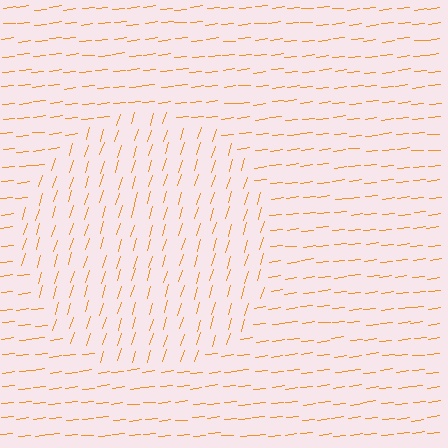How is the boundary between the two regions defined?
The boundary is defined purely by a change in line orientation (approximately 66 degrees difference). All lines are the same color and thickness.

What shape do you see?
I see a circle.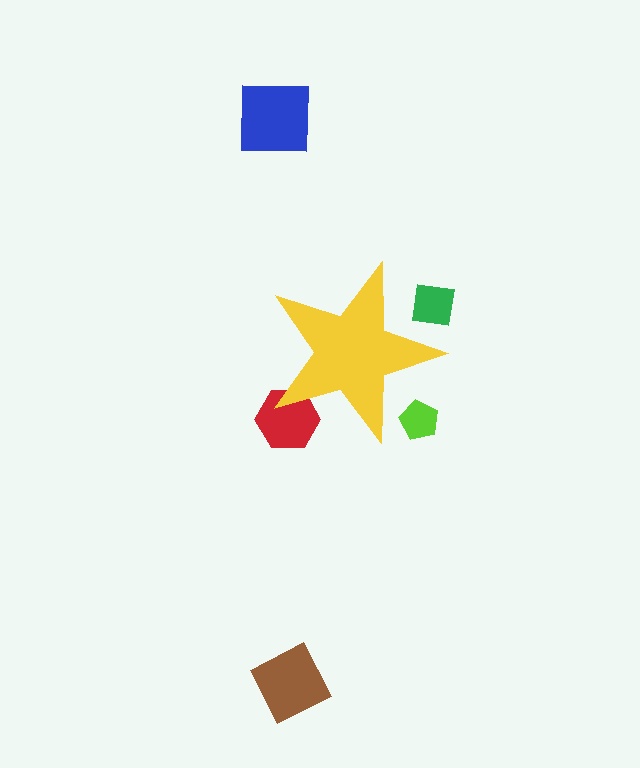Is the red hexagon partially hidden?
Yes, the red hexagon is partially hidden behind the yellow star.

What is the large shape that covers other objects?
A yellow star.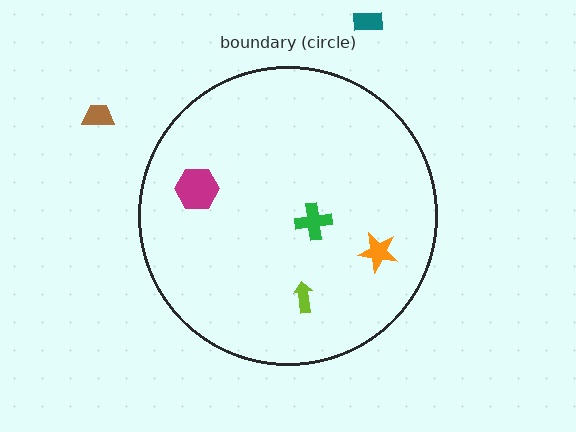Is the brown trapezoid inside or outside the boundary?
Outside.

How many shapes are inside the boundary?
4 inside, 2 outside.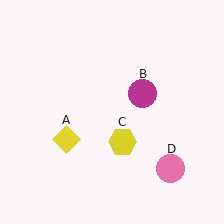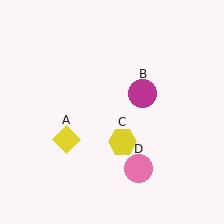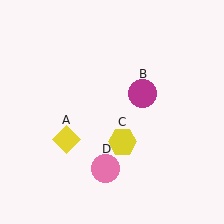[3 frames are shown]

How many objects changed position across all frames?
1 object changed position: pink circle (object D).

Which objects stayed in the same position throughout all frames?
Yellow diamond (object A) and magenta circle (object B) and yellow hexagon (object C) remained stationary.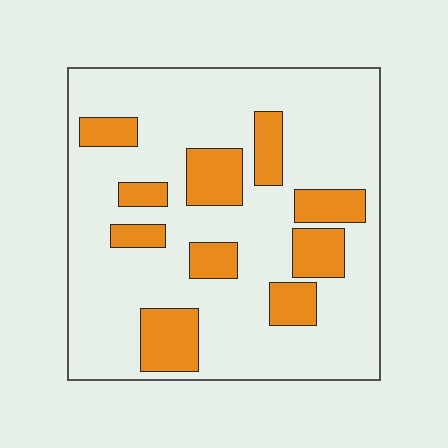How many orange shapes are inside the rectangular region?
10.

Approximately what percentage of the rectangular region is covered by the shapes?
Approximately 25%.